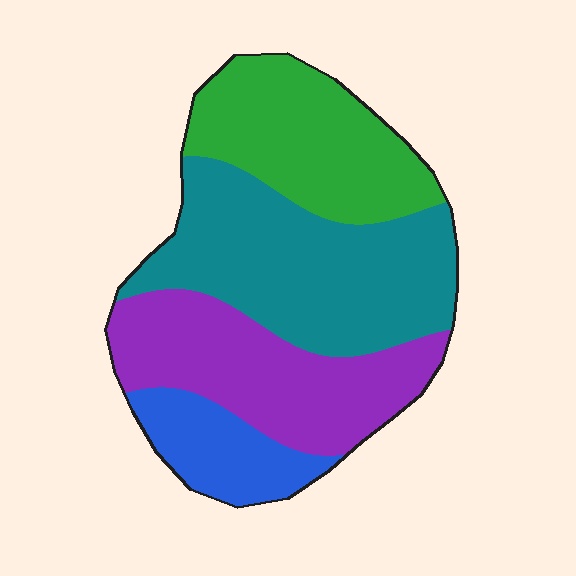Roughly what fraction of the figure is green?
Green covers about 25% of the figure.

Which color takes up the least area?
Blue, at roughly 10%.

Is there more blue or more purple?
Purple.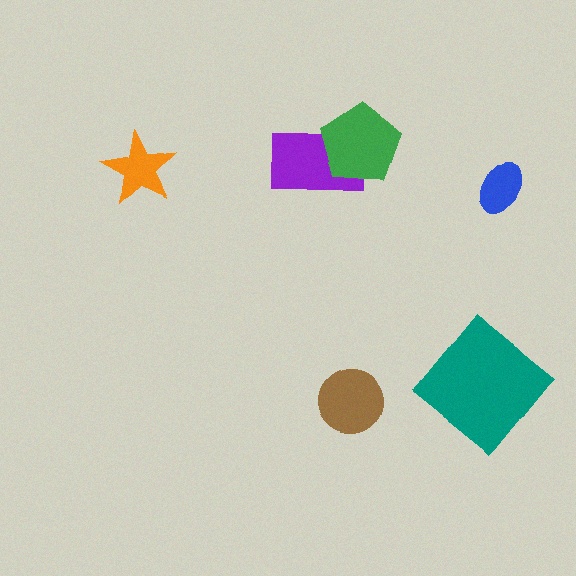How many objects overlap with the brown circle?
0 objects overlap with the brown circle.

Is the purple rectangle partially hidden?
Yes, it is partially covered by another shape.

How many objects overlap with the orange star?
0 objects overlap with the orange star.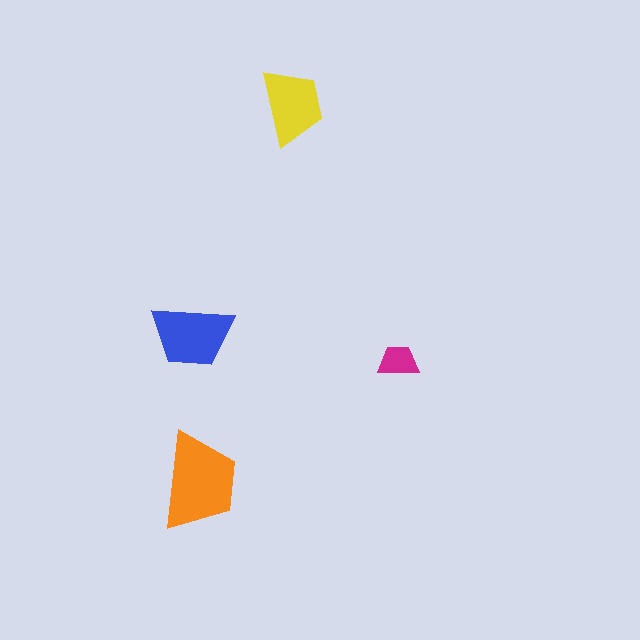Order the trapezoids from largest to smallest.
the orange one, the blue one, the yellow one, the magenta one.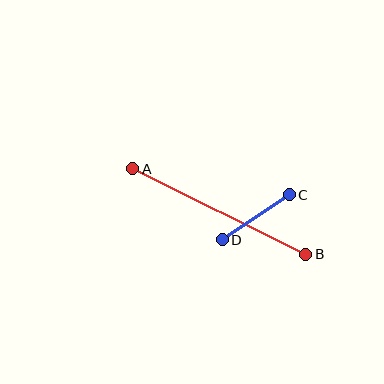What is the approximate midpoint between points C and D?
The midpoint is at approximately (256, 217) pixels.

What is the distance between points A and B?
The distance is approximately 193 pixels.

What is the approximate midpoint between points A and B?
The midpoint is at approximately (219, 212) pixels.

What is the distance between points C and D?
The distance is approximately 81 pixels.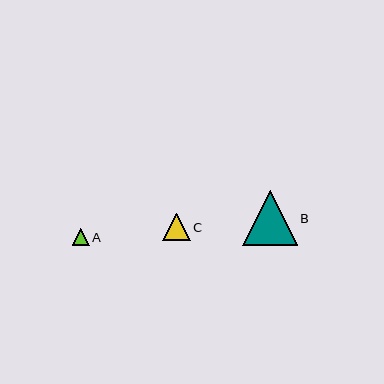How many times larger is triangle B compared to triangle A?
Triangle B is approximately 3.2 times the size of triangle A.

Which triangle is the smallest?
Triangle A is the smallest with a size of approximately 17 pixels.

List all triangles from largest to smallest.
From largest to smallest: B, C, A.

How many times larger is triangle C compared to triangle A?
Triangle C is approximately 1.6 times the size of triangle A.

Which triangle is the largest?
Triangle B is the largest with a size of approximately 54 pixels.